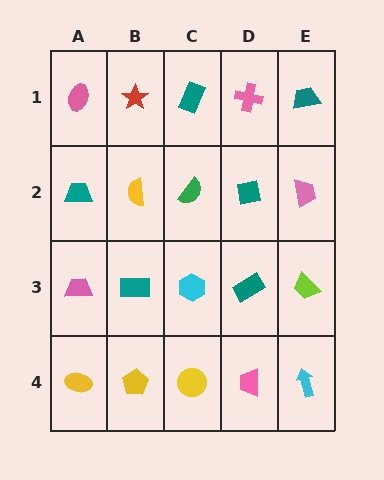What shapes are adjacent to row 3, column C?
A green semicircle (row 2, column C), a yellow circle (row 4, column C), a teal rectangle (row 3, column B), a teal rectangle (row 3, column D).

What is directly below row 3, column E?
A cyan arrow.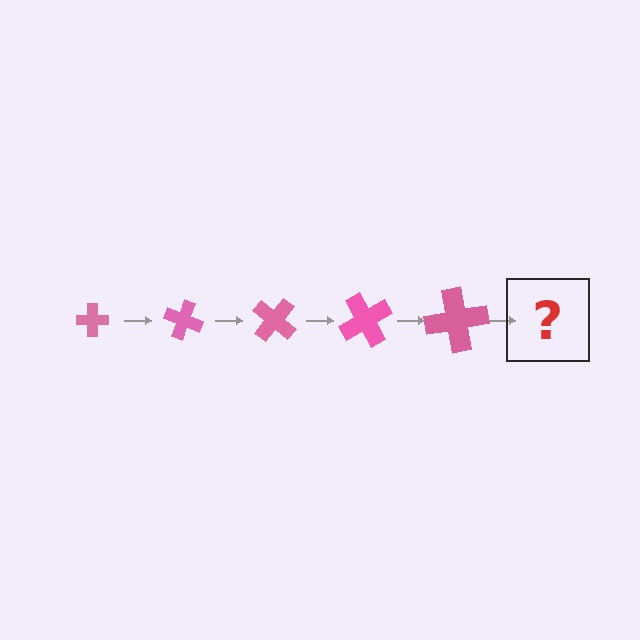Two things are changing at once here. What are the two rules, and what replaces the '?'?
The two rules are that the cross grows larger each step and it rotates 20 degrees each step. The '?' should be a cross, larger than the previous one and rotated 100 degrees from the start.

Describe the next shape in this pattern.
It should be a cross, larger than the previous one and rotated 100 degrees from the start.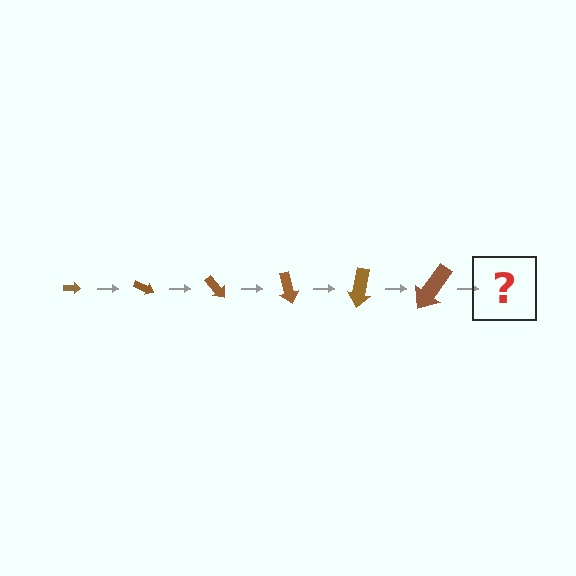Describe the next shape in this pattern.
It should be an arrow, larger than the previous one and rotated 150 degrees from the start.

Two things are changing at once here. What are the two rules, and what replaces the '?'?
The two rules are that the arrow grows larger each step and it rotates 25 degrees each step. The '?' should be an arrow, larger than the previous one and rotated 150 degrees from the start.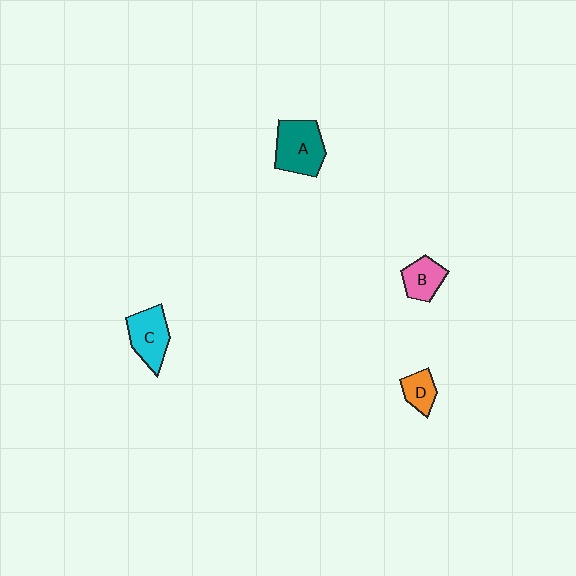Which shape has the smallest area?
Shape D (orange).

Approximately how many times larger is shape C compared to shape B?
Approximately 1.4 times.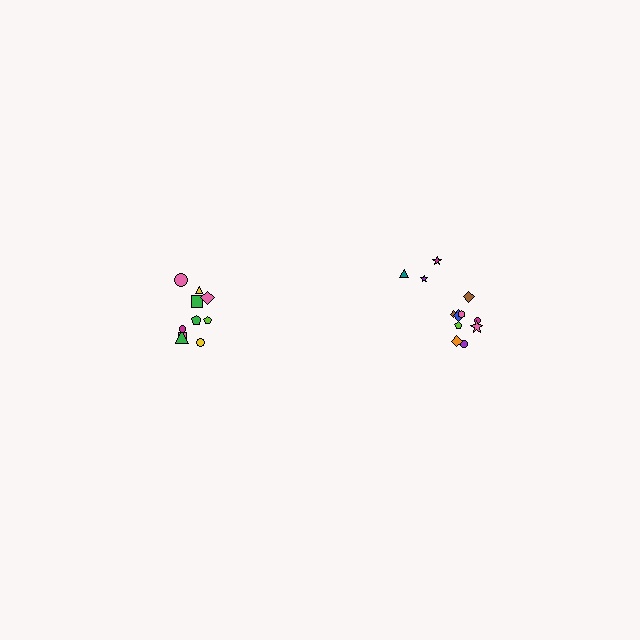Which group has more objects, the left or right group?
The right group.